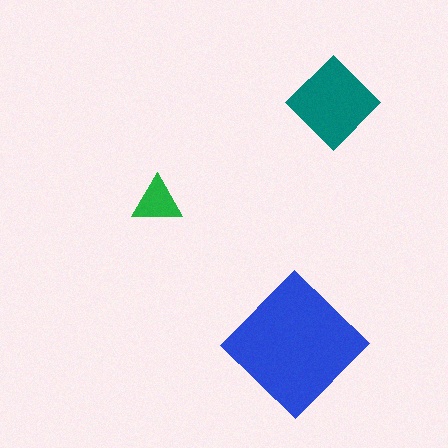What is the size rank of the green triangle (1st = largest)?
3rd.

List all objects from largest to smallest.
The blue diamond, the teal diamond, the green triangle.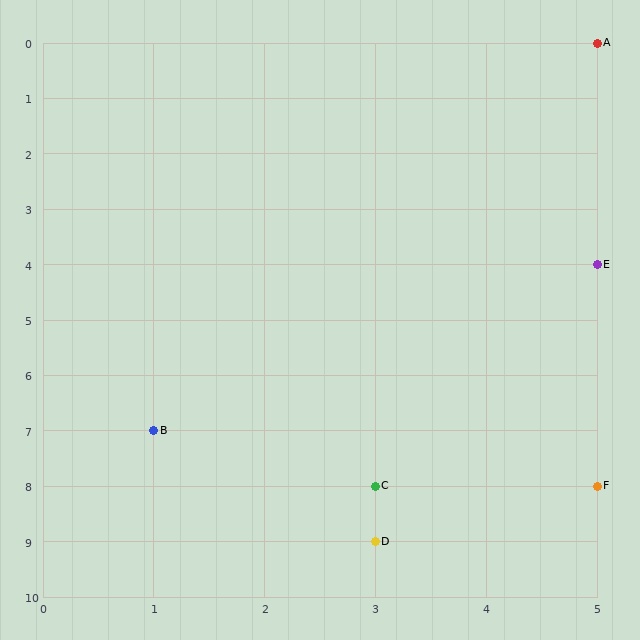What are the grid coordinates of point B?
Point B is at grid coordinates (1, 7).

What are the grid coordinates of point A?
Point A is at grid coordinates (5, 0).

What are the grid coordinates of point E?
Point E is at grid coordinates (5, 4).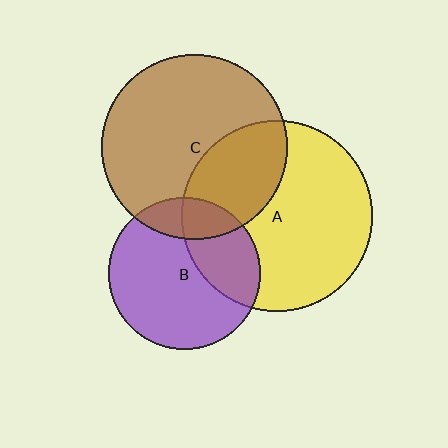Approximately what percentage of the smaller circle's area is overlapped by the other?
Approximately 30%.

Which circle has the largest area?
Circle A (yellow).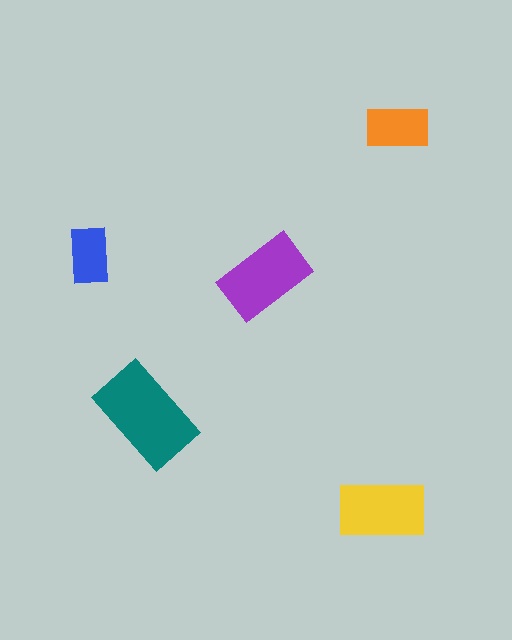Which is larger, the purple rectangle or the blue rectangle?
The purple one.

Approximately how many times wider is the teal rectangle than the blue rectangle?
About 2 times wider.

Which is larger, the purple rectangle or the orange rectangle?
The purple one.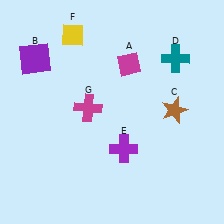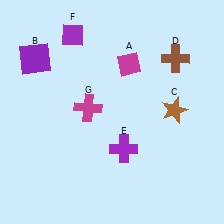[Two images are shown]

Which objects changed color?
D changed from teal to brown. F changed from yellow to purple.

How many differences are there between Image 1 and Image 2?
There are 2 differences between the two images.